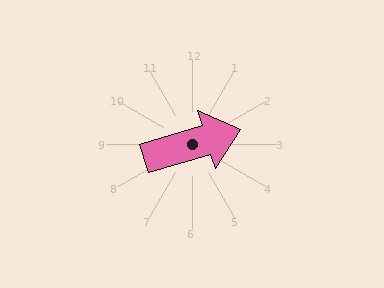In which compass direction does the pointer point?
East.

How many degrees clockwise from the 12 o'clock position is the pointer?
Approximately 73 degrees.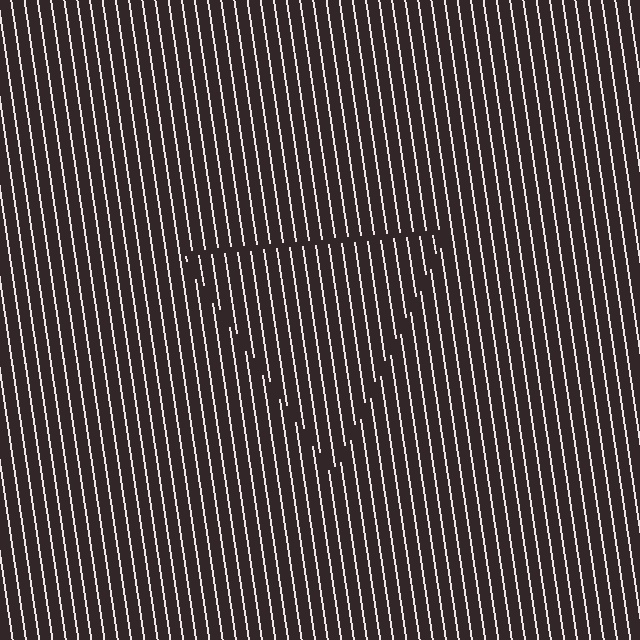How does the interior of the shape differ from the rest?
The interior of the shape contains the same grating, shifted by half a period — the contour is defined by the phase discontinuity where line-ends from the inner and outer gratings abut.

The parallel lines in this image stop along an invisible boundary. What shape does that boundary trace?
An illusory triangle. The interior of the shape contains the same grating, shifted by half a period — the contour is defined by the phase discontinuity where line-ends from the inner and outer gratings abut.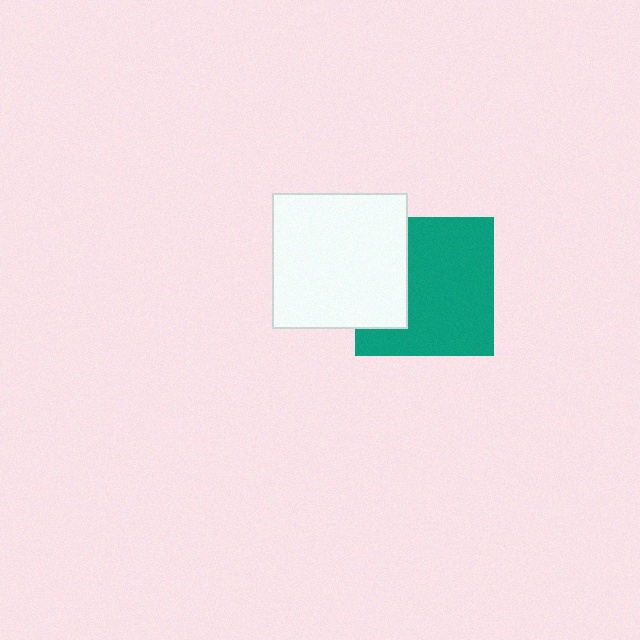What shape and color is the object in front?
The object in front is a white square.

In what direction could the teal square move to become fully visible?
The teal square could move right. That would shift it out from behind the white square entirely.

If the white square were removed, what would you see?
You would see the complete teal square.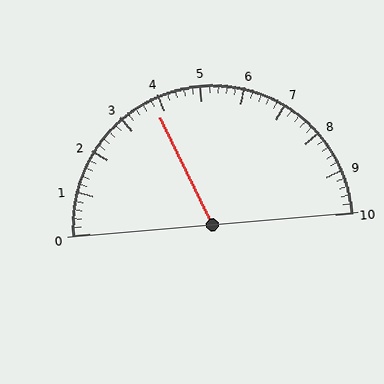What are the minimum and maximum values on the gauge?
The gauge ranges from 0 to 10.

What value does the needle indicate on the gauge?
The needle indicates approximately 3.8.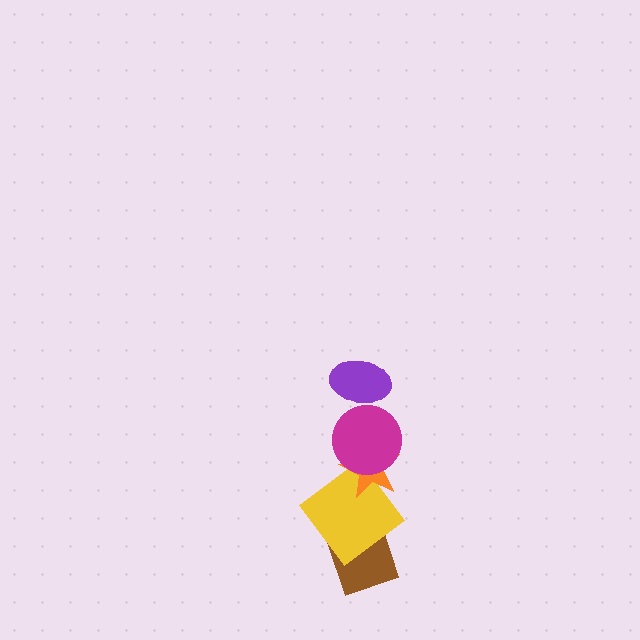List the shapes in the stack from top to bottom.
From top to bottom: the purple ellipse, the magenta circle, the orange star, the yellow diamond, the brown diamond.